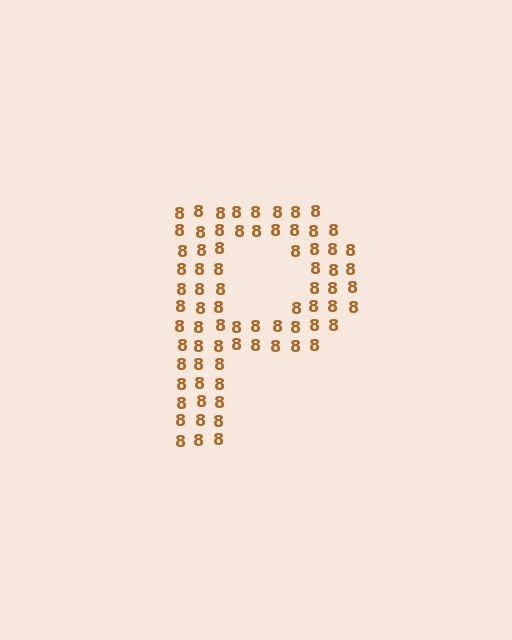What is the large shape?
The large shape is the letter P.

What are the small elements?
The small elements are digit 8's.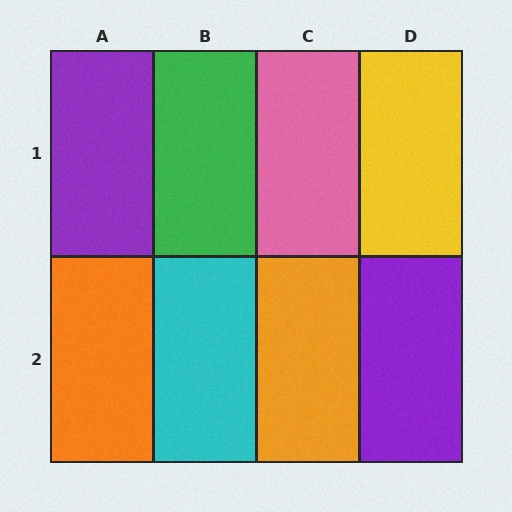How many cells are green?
1 cell is green.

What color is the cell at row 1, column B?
Green.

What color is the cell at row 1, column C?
Pink.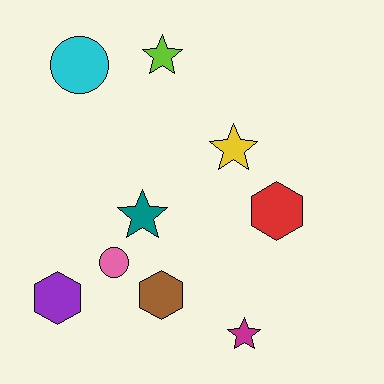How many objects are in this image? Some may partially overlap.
There are 9 objects.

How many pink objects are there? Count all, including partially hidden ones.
There is 1 pink object.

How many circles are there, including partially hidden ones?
There are 2 circles.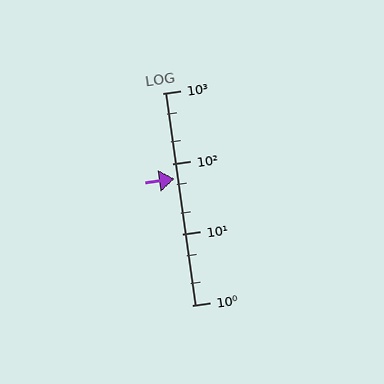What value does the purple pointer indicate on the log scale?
The pointer indicates approximately 61.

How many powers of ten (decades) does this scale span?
The scale spans 3 decades, from 1 to 1000.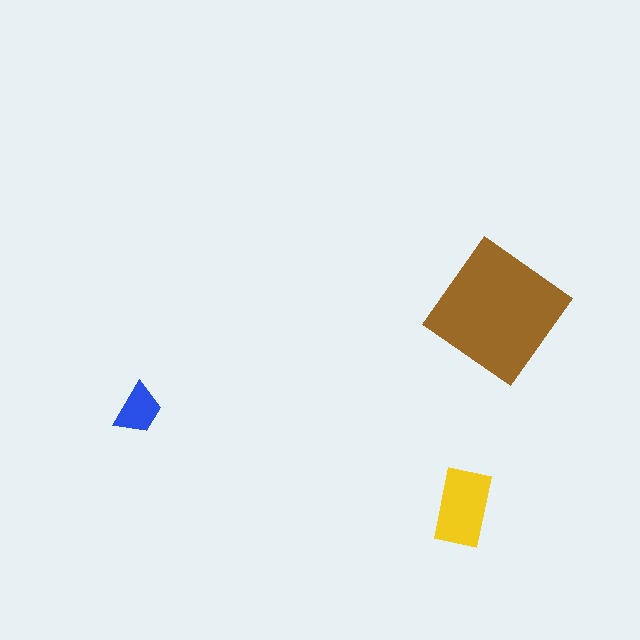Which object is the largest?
The brown diamond.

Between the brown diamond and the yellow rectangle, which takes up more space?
The brown diamond.